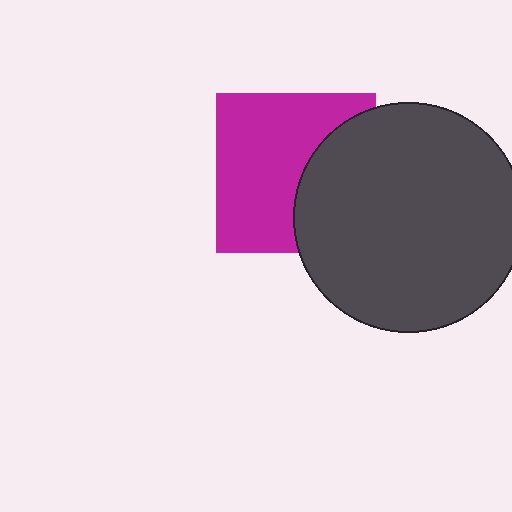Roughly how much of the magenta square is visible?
About half of it is visible (roughly 62%).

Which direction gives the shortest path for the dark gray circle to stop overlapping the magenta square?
Moving right gives the shortest separation.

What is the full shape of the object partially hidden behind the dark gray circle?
The partially hidden object is a magenta square.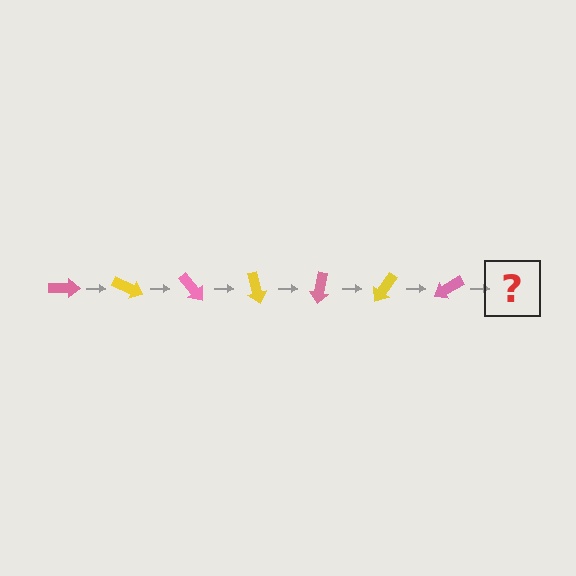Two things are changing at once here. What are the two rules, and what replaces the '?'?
The two rules are that it rotates 25 degrees each step and the color cycles through pink and yellow. The '?' should be a yellow arrow, rotated 175 degrees from the start.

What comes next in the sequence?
The next element should be a yellow arrow, rotated 175 degrees from the start.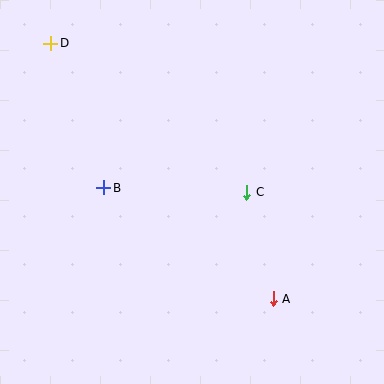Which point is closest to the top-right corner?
Point C is closest to the top-right corner.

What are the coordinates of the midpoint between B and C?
The midpoint between B and C is at (175, 190).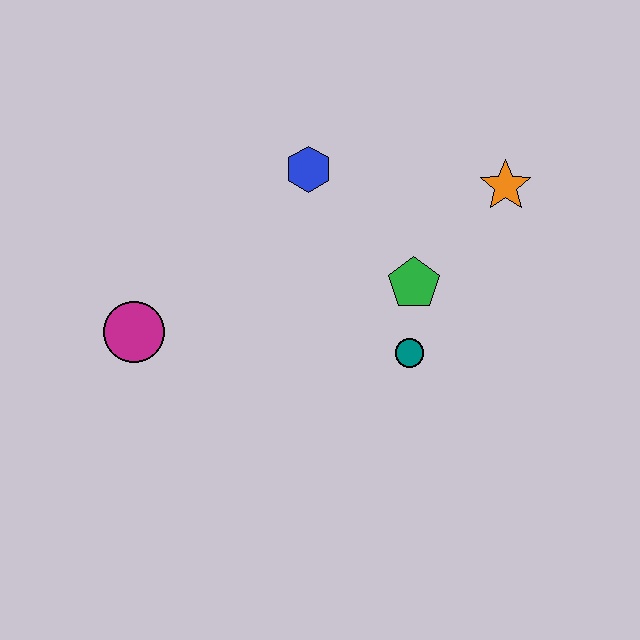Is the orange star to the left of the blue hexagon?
No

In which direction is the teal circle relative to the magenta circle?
The teal circle is to the right of the magenta circle.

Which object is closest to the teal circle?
The green pentagon is closest to the teal circle.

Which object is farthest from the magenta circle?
The orange star is farthest from the magenta circle.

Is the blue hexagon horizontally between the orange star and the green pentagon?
No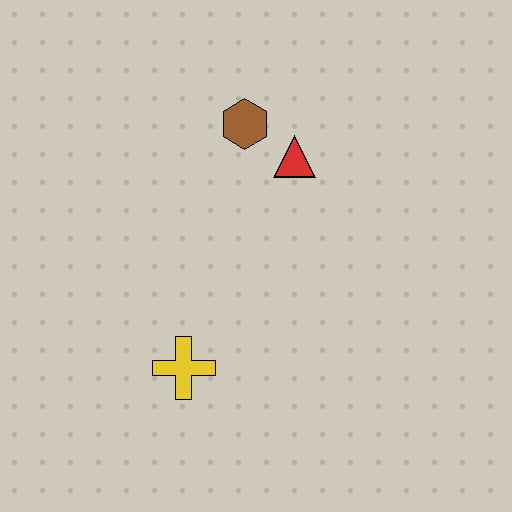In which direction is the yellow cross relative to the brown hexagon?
The yellow cross is below the brown hexagon.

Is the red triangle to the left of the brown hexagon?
No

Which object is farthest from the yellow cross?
The brown hexagon is farthest from the yellow cross.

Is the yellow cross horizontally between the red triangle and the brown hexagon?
No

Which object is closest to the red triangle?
The brown hexagon is closest to the red triangle.